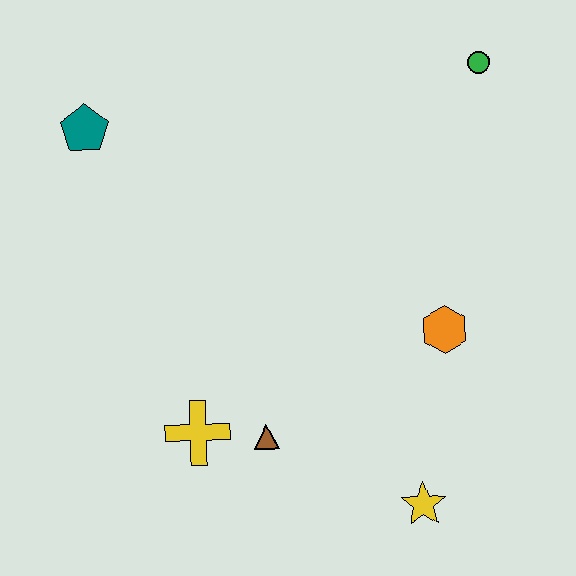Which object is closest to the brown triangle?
The yellow cross is closest to the brown triangle.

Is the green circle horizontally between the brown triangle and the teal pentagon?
No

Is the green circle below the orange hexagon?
No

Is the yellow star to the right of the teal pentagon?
Yes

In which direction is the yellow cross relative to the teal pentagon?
The yellow cross is below the teal pentagon.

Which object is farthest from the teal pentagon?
The yellow star is farthest from the teal pentagon.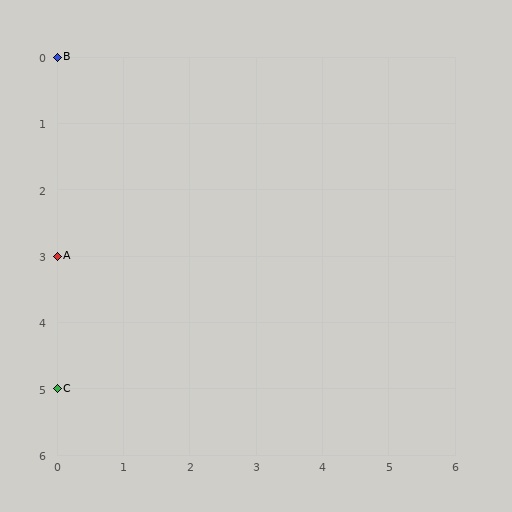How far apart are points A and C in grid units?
Points A and C are 2 rows apart.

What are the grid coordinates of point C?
Point C is at grid coordinates (0, 5).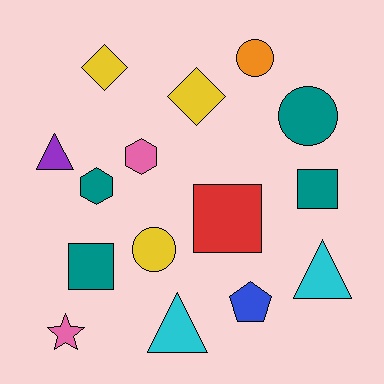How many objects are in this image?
There are 15 objects.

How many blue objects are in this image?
There is 1 blue object.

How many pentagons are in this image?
There is 1 pentagon.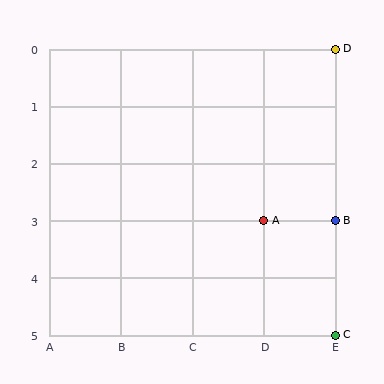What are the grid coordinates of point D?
Point D is at grid coordinates (E, 0).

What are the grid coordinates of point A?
Point A is at grid coordinates (D, 3).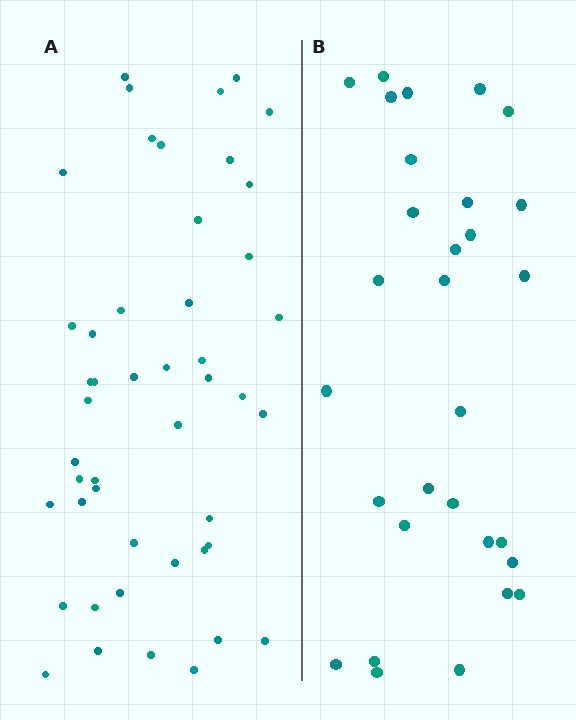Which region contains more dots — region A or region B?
Region A (the left region) has more dots.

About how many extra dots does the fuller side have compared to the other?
Region A has approximately 15 more dots than region B.